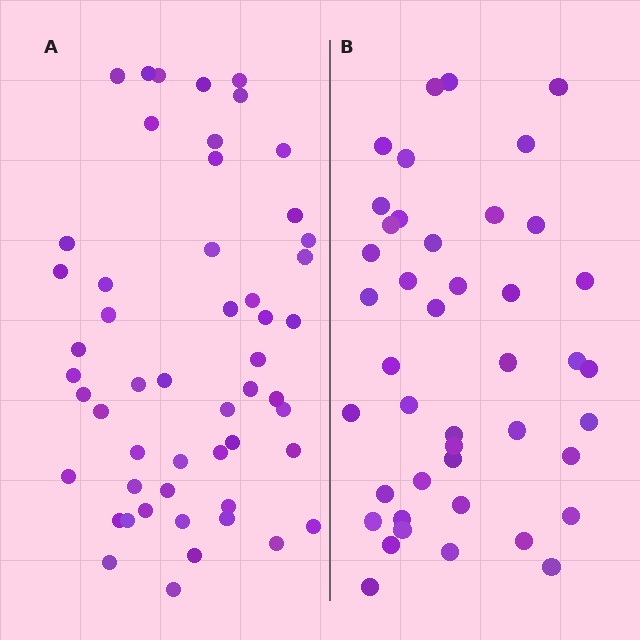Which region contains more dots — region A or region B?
Region A (the left region) has more dots.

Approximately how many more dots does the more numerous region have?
Region A has roughly 8 or so more dots than region B.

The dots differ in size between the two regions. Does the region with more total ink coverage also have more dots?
No. Region B has more total ink coverage because its dots are larger, but region A actually contains more individual dots. Total area can be misleading — the number of items is what matters here.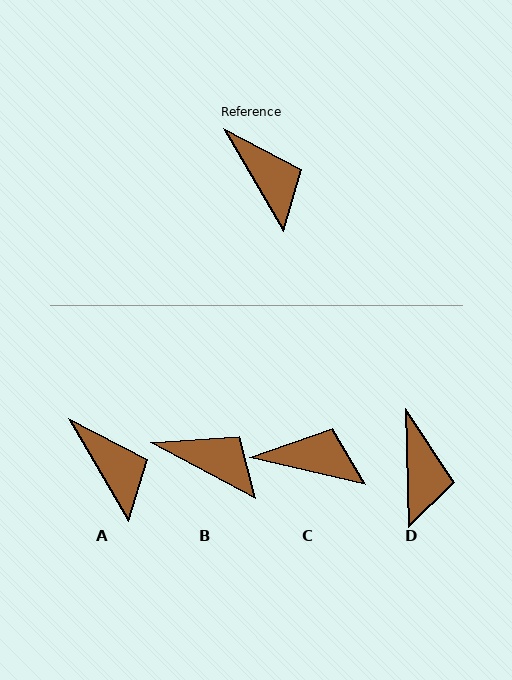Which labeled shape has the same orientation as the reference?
A.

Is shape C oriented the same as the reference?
No, it is off by about 47 degrees.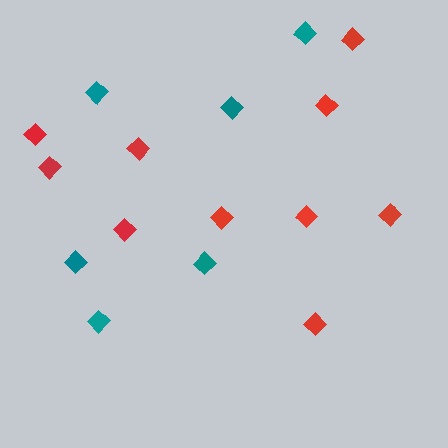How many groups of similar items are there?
There are 2 groups: one group of teal diamonds (6) and one group of red diamonds (10).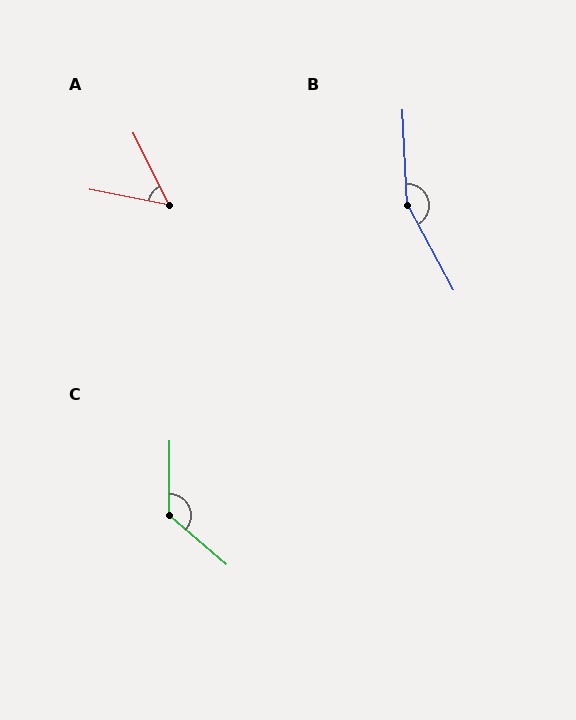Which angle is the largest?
B, at approximately 155 degrees.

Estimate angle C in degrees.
Approximately 131 degrees.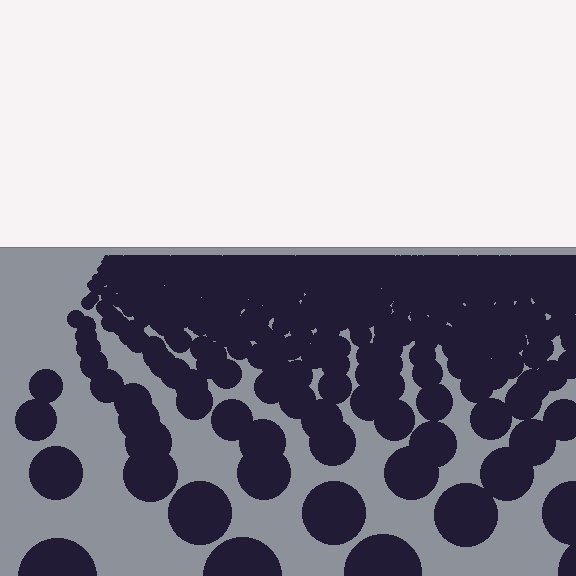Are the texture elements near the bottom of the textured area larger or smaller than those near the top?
Larger. Near the bottom, elements are closer to the viewer and appear at a bigger on-screen size.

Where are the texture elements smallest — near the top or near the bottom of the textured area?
Near the top.